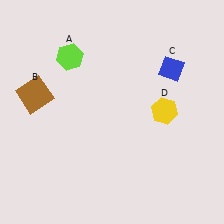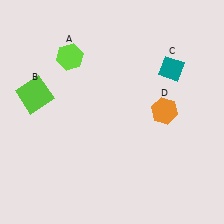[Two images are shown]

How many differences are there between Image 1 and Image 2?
There are 3 differences between the two images.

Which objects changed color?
B changed from brown to lime. C changed from blue to teal. D changed from yellow to orange.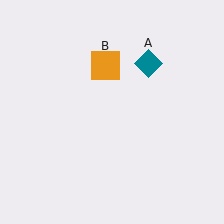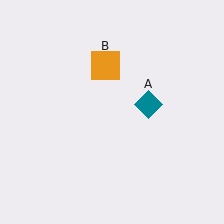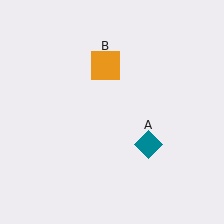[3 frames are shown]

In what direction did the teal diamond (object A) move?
The teal diamond (object A) moved down.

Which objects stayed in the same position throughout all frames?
Orange square (object B) remained stationary.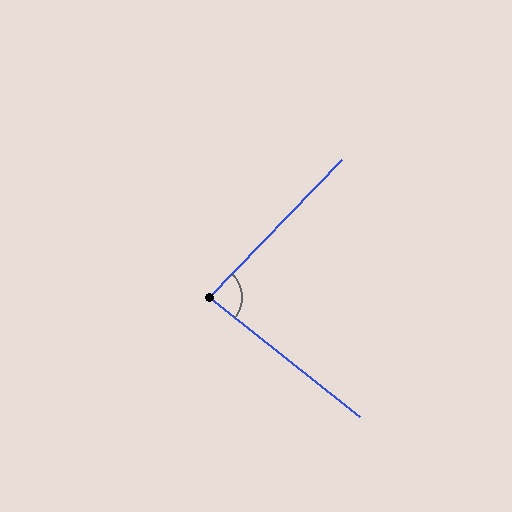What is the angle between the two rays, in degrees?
Approximately 84 degrees.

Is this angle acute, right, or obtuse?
It is acute.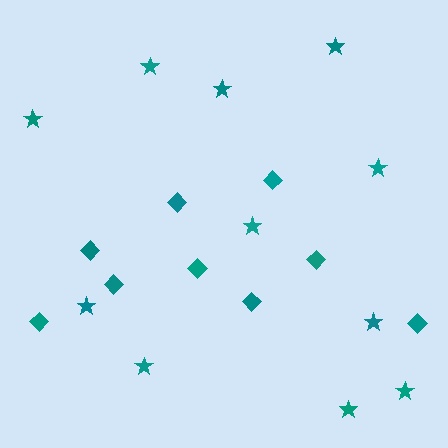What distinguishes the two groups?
There are 2 groups: one group of diamonds (9) and one group of stars (11).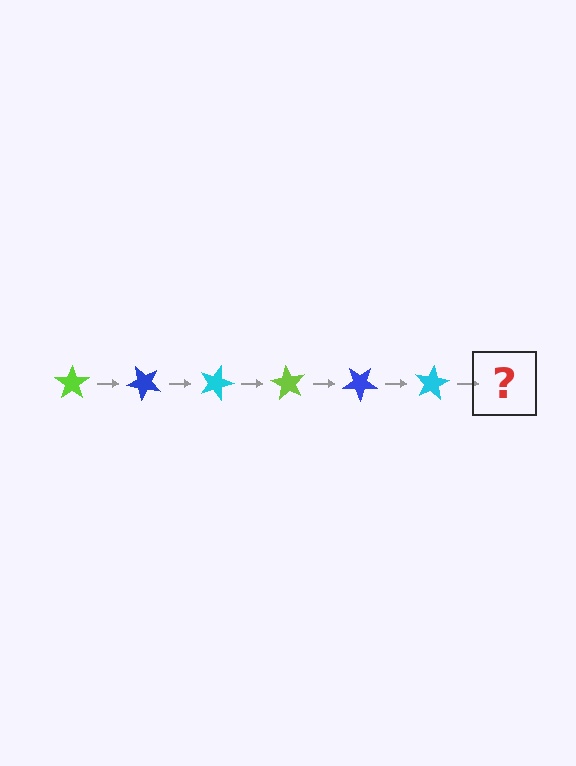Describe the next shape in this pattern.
It should be a lime star, rotated 270 degrees from the start.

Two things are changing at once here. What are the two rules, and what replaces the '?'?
The two rules are that it rotates 45 degrees each step and the color cycles through lime, blue, and cyan. The '?' should be a lime star, rotated 270 degrees from the start.